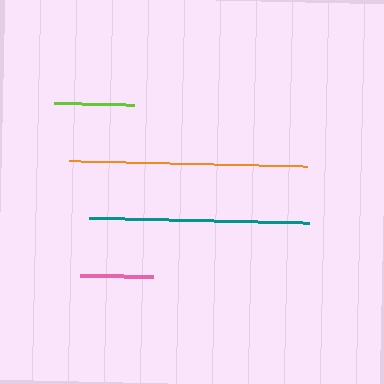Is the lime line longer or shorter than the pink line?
The lime line is longer than the pink line.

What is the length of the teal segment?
The teal segment is approximately 220 pixels long.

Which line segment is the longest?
The orange line is the longest at approximately 238 pixels.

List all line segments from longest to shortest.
From longest to shortest: orange, teal, lime, pink.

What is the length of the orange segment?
The orange segment is approximately 238 pixels long.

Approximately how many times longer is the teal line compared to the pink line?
The teal line is approximately 3.0 times the length of the pink line.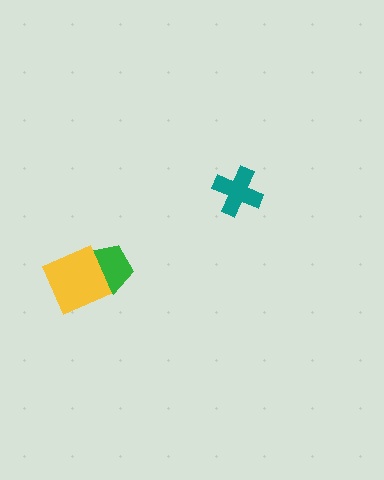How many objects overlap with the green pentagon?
1 object overlaps with the green pentagon.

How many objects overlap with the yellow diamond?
1 object overlaps with the yellow diamond.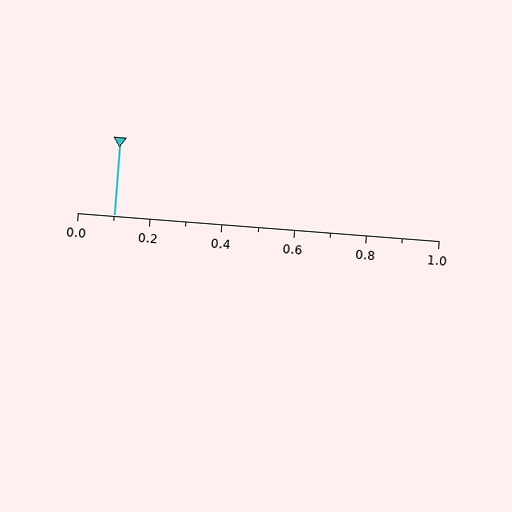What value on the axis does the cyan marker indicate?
The marker indicates approximately 0.1.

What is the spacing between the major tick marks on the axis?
The major ticks are spaced 0.2 apart.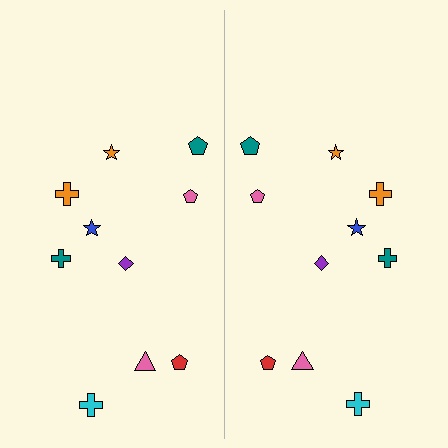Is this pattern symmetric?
Yes, this pattern has bilateral (reflection) symmetry.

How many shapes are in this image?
There are 20 shapes in this image.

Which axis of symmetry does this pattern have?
The pattern has a vertical axis of symmetry running through the center of the image.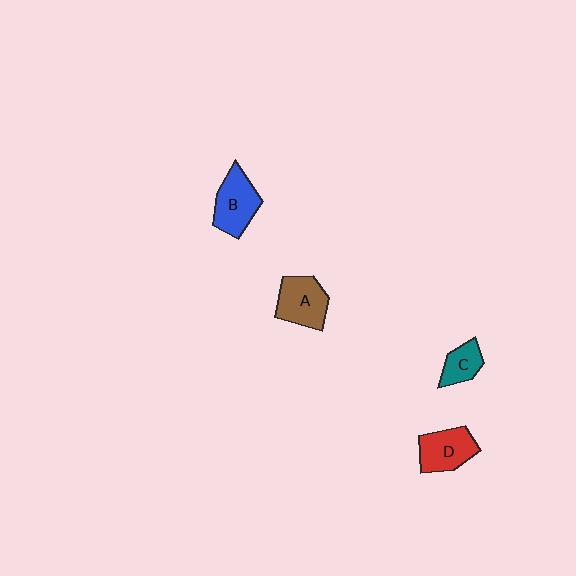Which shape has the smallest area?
Shape C (teal).